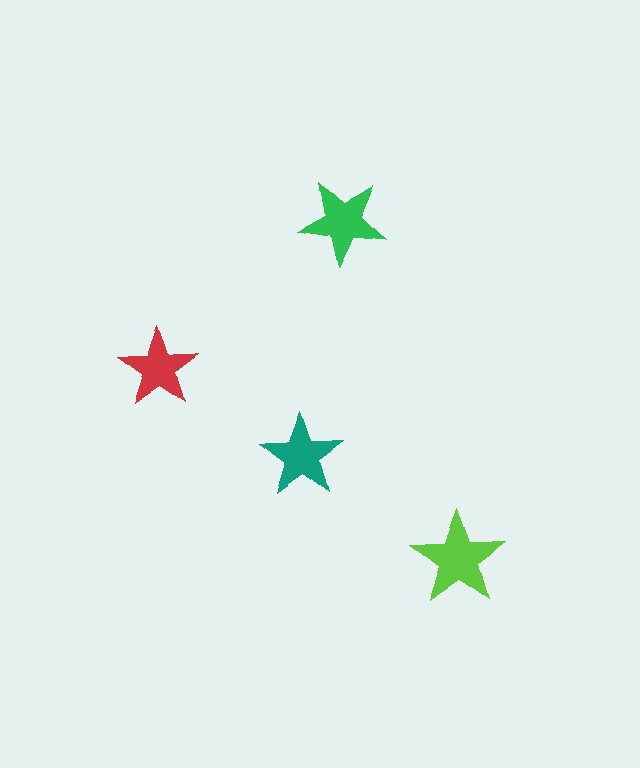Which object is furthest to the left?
The red star is leftmost.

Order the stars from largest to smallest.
the lime one, the green one, the teal one, the red one.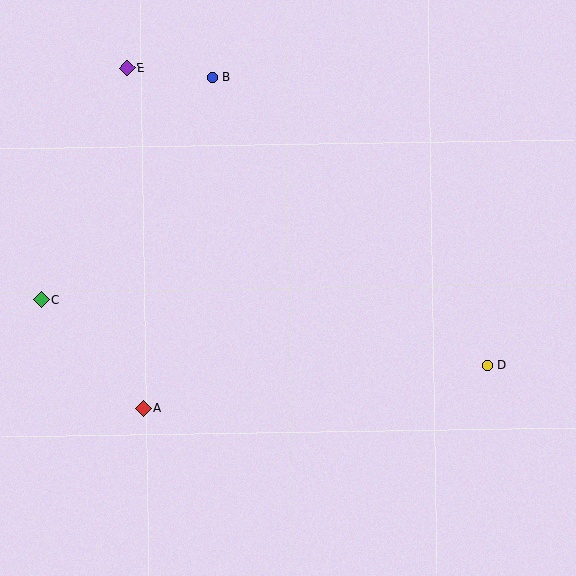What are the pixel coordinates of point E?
Point E is at (127, 68).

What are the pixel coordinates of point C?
Point C is at (41, 300).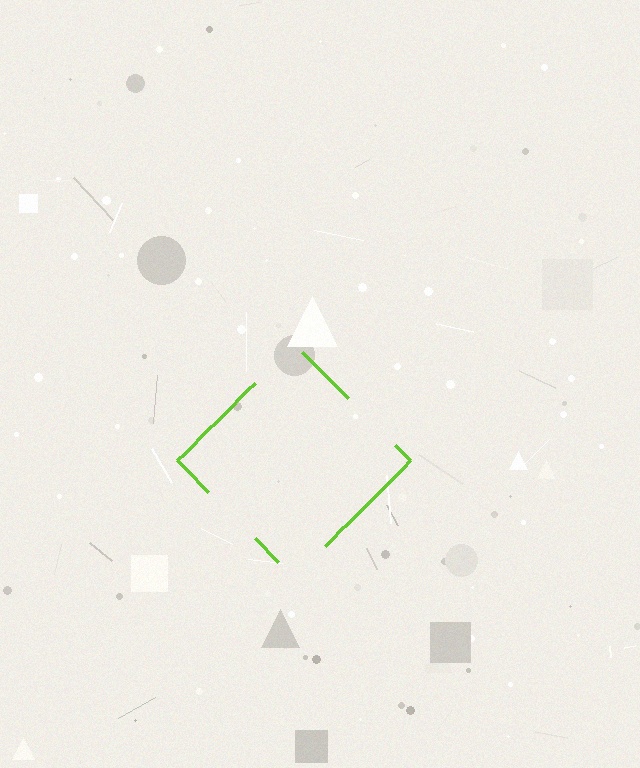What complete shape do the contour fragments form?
The contour fragments form a diamond.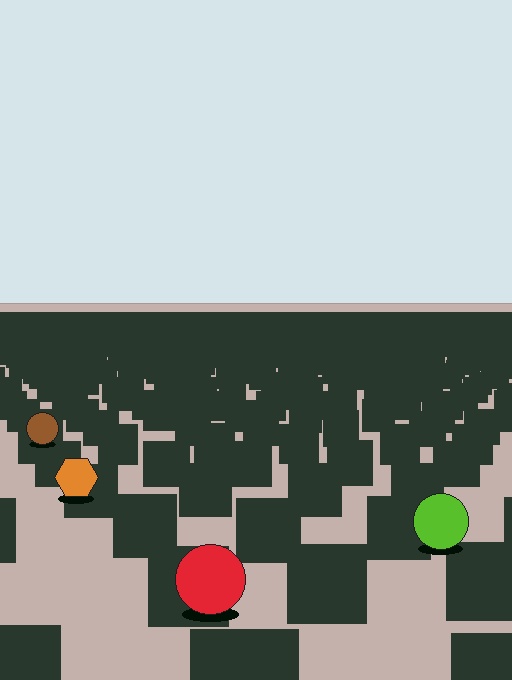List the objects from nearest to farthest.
From nearest to farthest: the red circle, the lime circle, the orange hexagon, the brown circle.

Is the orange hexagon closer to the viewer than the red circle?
No. The red circle is closer — you can tell from the texture gradient: the ground texture is coarser near it.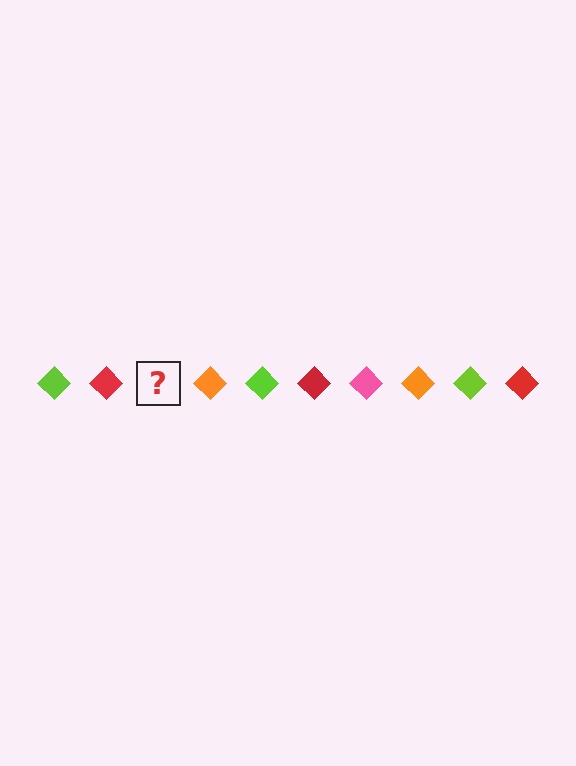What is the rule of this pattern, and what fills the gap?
The rule is that the pattern cycles through lime, red, pink, orange diamonds. The gap should be filled with a pink diamond.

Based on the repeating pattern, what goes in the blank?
The blank should be a pink diamond.